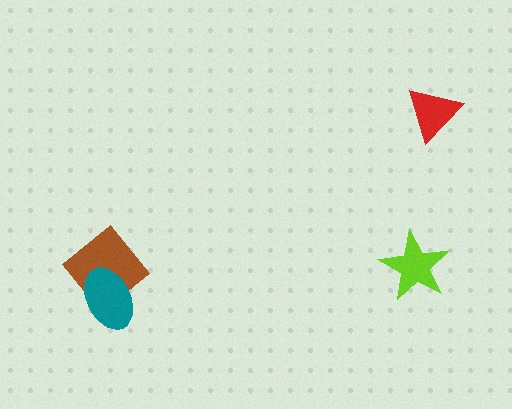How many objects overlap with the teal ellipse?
1 object overlaps with the teal ellipse.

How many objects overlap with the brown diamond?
1 object overlaps with the brown diamond.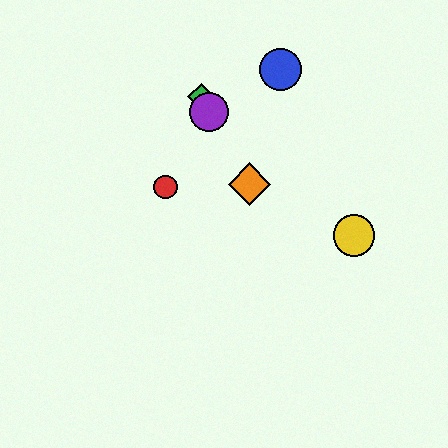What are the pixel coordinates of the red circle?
The red circle is at (166, 187).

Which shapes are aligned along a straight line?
The green diamond, the purple circle, the orange diamond are aligned along a straight line.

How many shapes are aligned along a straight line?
3 shapes (the green diamond, the purple circle, the orange diamond) are aligned along a straight line.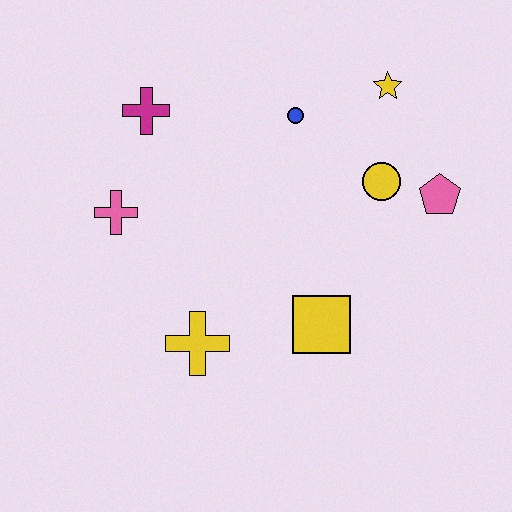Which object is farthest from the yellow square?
The magenta cross is farthest from the yellow square.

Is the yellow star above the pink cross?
Yes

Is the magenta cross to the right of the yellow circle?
No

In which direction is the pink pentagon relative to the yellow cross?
The pink pentagon is to the right of the yellow cross.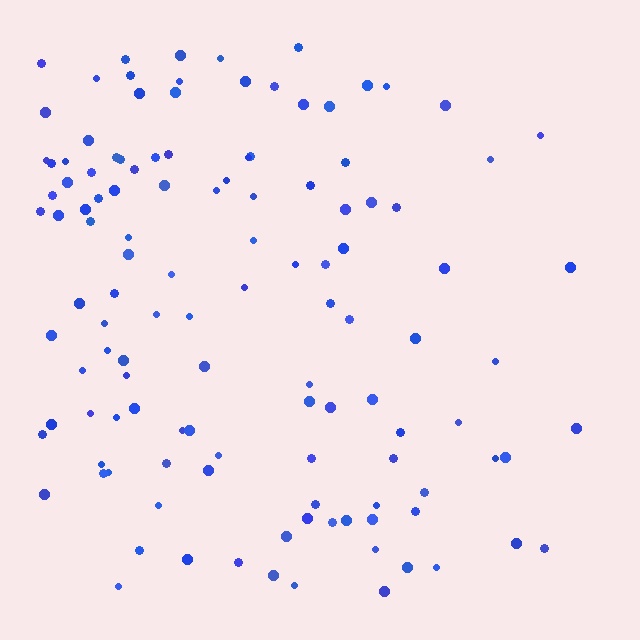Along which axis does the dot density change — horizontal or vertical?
Horizontal.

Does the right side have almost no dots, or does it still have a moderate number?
Still a moderate number, just noticeably fewer than the left.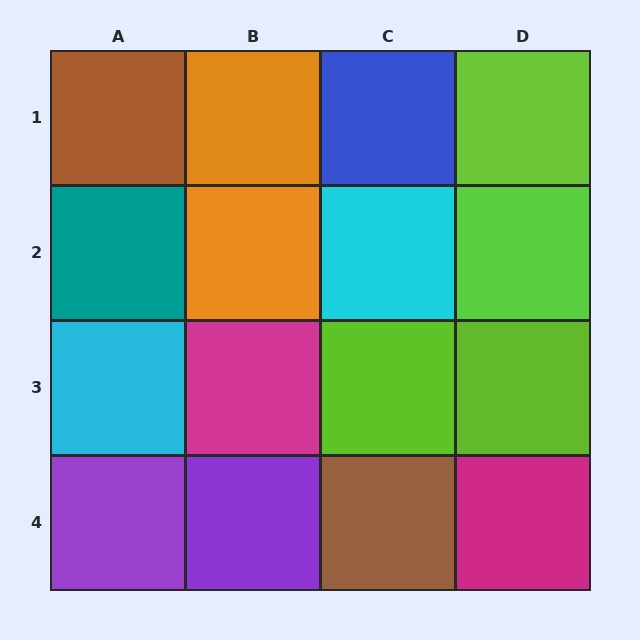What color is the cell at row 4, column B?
Purple.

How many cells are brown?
2 cells are brown.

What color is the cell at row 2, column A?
Teal.